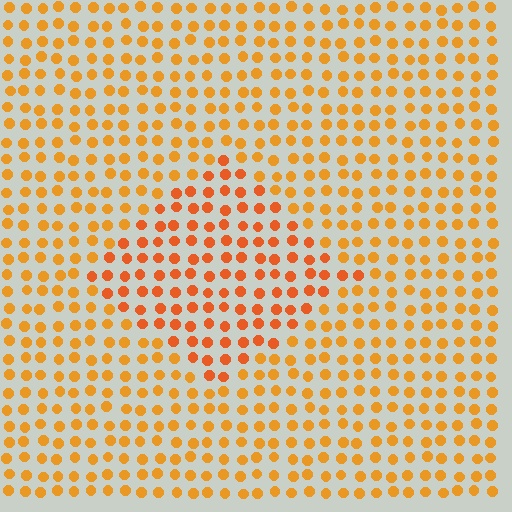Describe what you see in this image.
The image is filled with small orange elements in a uniform arrangement. A diamond-shaped region is visible where the elements are tinted to a slightly different hue, forming a subtle color boundary.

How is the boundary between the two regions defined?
The boundary is defined purely by a slight shift in hue (about 19 degrees). Spacing, size, and orientation are identical on both sides.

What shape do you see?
I see a diamond.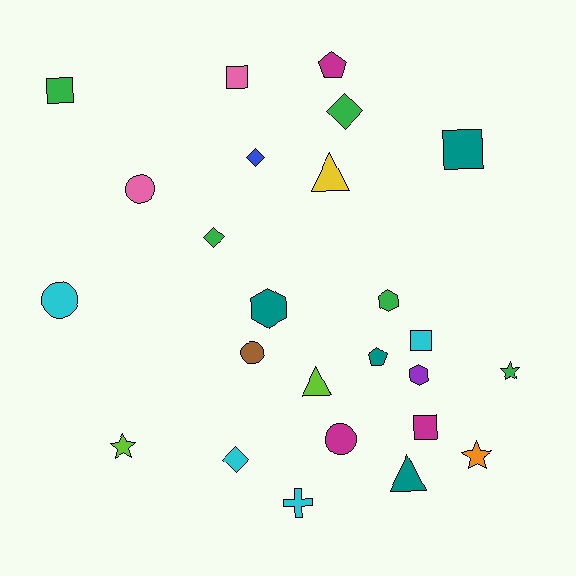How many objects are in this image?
There are 25 objects.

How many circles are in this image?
There are 4 circles.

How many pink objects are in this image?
There are 2 pink objects.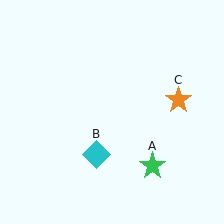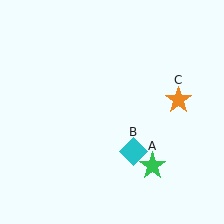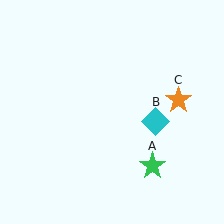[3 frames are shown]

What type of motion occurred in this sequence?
The cyan diamond (object B) rotated counterclockwise around the center of the scene.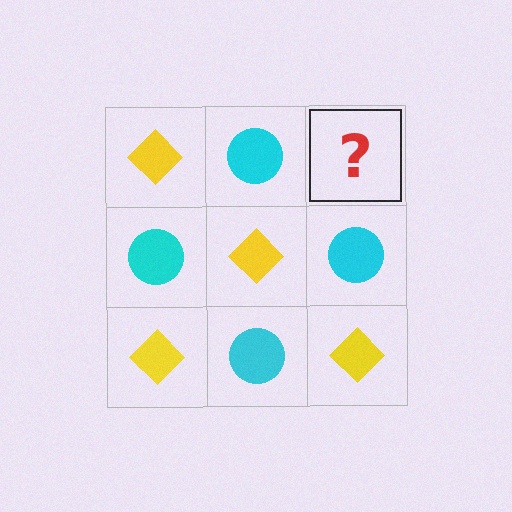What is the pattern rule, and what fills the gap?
The rule is that it alternates yellow diamond and cyan circle in a checkerboard pattern. The gap should be filled with a yellow diamond.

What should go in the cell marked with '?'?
The missing cell should contain a yellow diamond.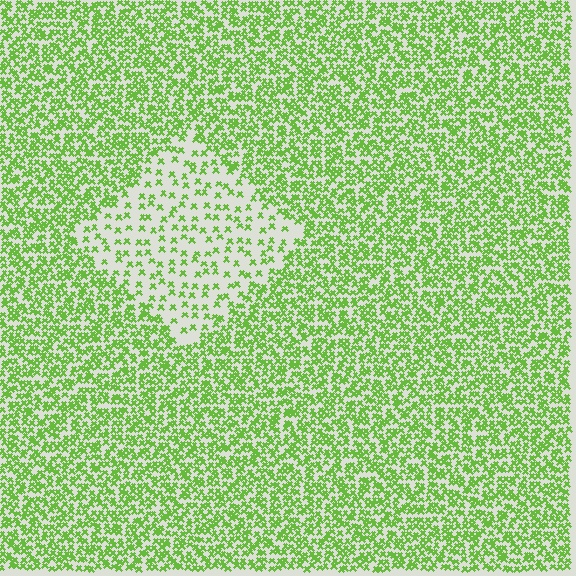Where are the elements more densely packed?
The elements are more densely packed outside the diamond boundary.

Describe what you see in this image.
The image contains small lime elements arranged at two different densities. A diamond-shaped region is visible where the elements are less densely packed than the surrounding area.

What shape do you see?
I see a diamond.